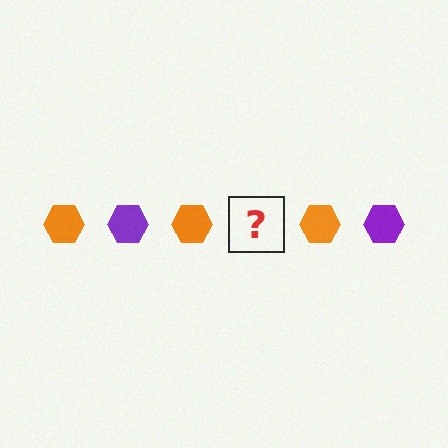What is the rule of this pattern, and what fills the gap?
The rule is that the pattern cycles through orange, purple hexagons. The gap should be filled with a purple hexagon.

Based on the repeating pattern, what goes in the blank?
The blank should be a purple hexagon.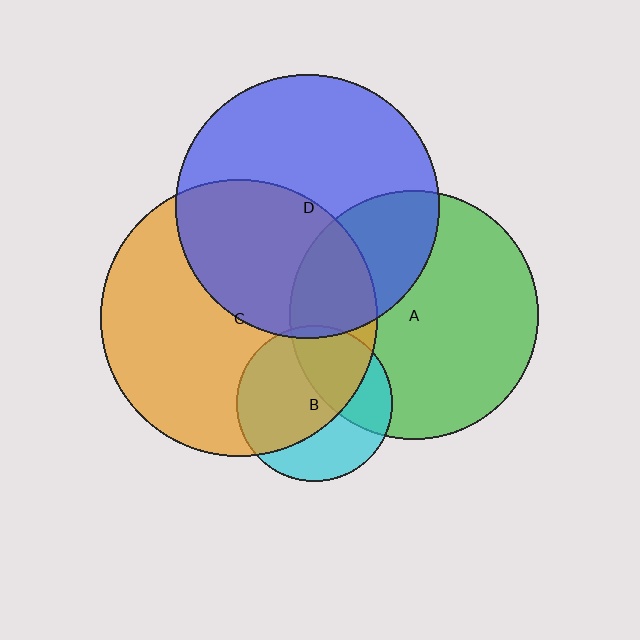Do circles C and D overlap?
Yes.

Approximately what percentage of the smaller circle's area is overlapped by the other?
Approximately 45%.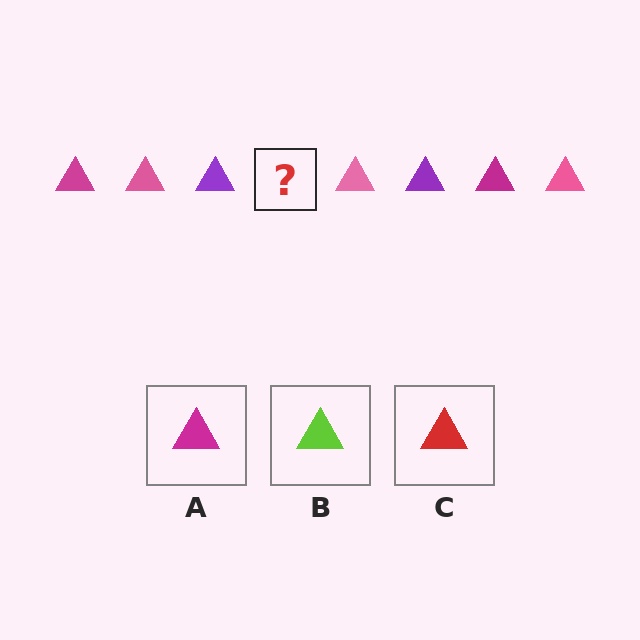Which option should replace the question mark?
Option A.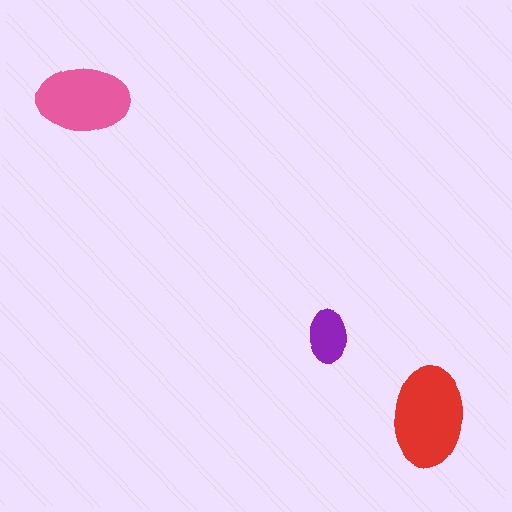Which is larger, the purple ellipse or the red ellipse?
The red one.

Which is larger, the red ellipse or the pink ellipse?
The red one.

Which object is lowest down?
The red ellipse is bottommost.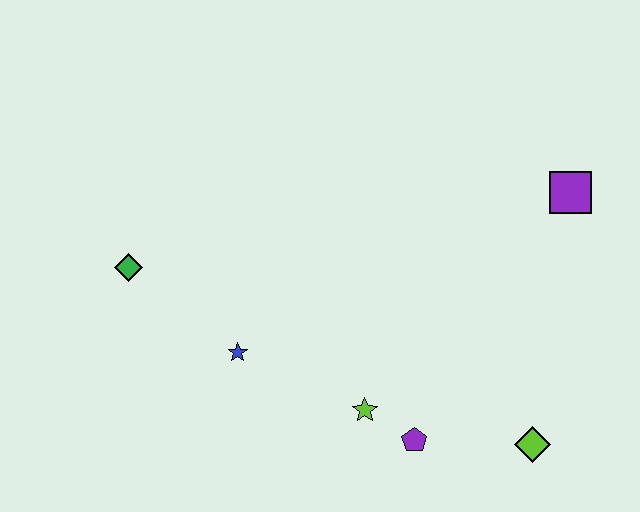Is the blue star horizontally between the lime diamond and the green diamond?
Yes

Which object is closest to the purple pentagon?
The lime star is closest to the purple pentagon.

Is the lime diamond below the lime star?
Yes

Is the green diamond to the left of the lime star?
Yes